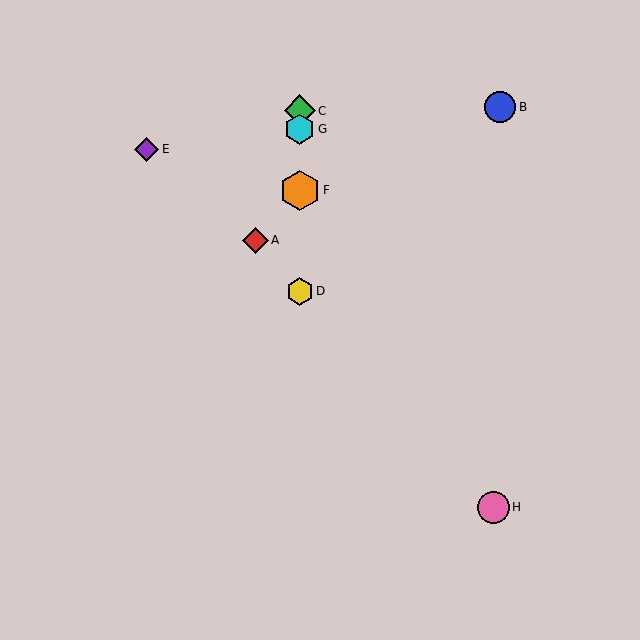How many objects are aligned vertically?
4 objects (C, D, F, G) are aligned vertically.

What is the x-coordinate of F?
Object F is at x≈300.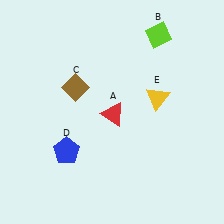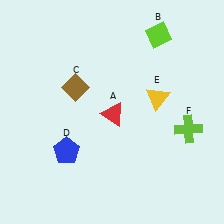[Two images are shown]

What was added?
A lime cross (F) was added in Image 2.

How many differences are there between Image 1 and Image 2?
There is 1 difference between the two images.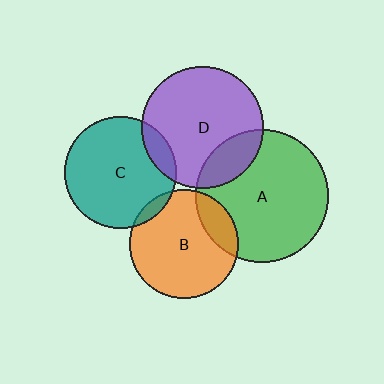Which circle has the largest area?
Circle A (green).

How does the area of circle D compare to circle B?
Approximately 1.3 times.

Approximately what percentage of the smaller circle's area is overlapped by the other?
Approximately 10%.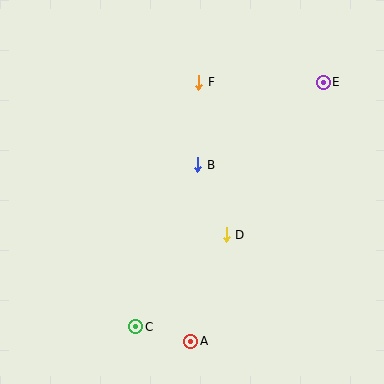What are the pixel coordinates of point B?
Point B is at (198, 165).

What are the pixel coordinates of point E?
Point E is at (323, 82).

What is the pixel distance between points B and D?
The distance between B and D is 76 pixels.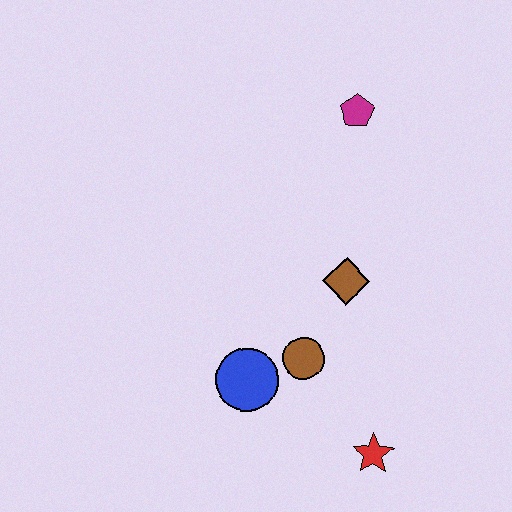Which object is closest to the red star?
The brown circle is closest to the red star.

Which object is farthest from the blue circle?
The magenta pentagon is farthest from the blue circle.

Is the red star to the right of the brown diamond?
Yes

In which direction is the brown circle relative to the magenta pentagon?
The brown circle is below the magenta pentagon.